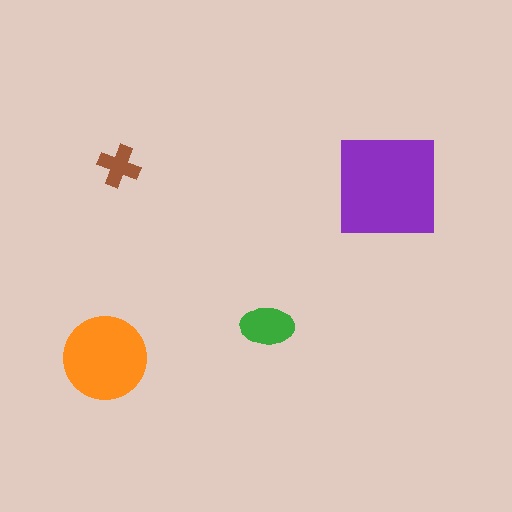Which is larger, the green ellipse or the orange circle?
The orange circle.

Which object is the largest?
The purple square.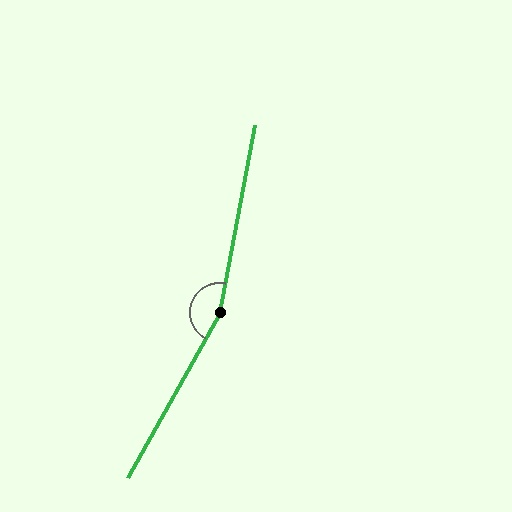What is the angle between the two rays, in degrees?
Approximately 161 degrees.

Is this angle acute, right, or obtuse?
It is obtuse.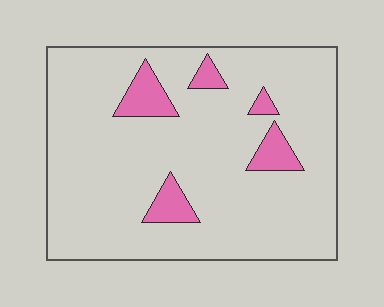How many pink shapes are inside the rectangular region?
5.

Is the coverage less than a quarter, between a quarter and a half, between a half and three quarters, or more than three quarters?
Less than a quarter.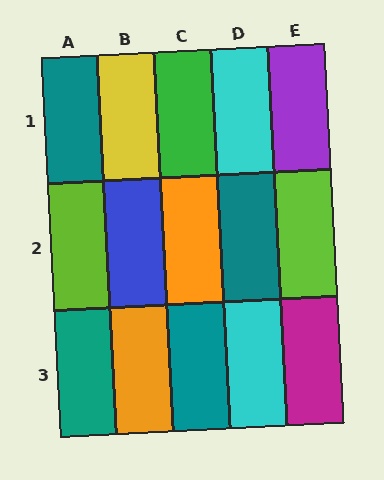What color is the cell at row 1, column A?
Teal.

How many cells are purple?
1 cell is purple.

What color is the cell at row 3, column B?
Orange.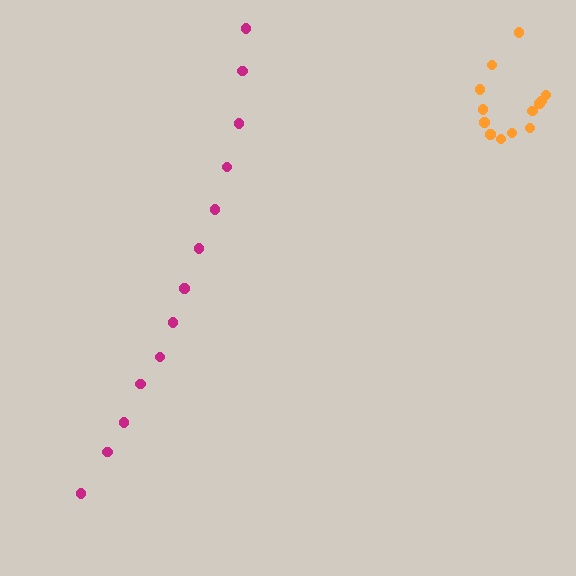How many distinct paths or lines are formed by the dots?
There are 2 distinct paths.